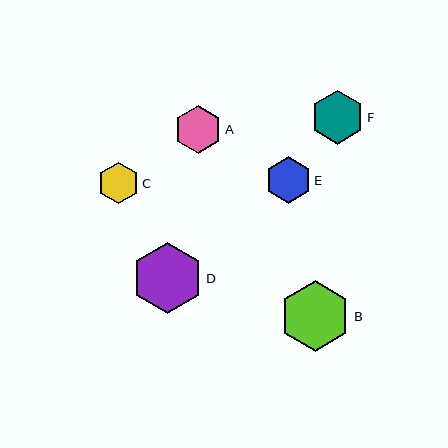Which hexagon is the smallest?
Hexagon C is the smallest with a size of approximately 41 pixels.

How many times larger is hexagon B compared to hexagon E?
Hexagon B is approximately 1.5 times the size of hexagon E.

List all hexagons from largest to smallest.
From largest to smallest: D, B, F, A, E, C.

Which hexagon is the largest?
Hexagon D is the largest with a size of approximately 71 pixels.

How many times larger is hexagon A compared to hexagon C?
Hexagon A is approximately 1.2 times the size of hexagon C.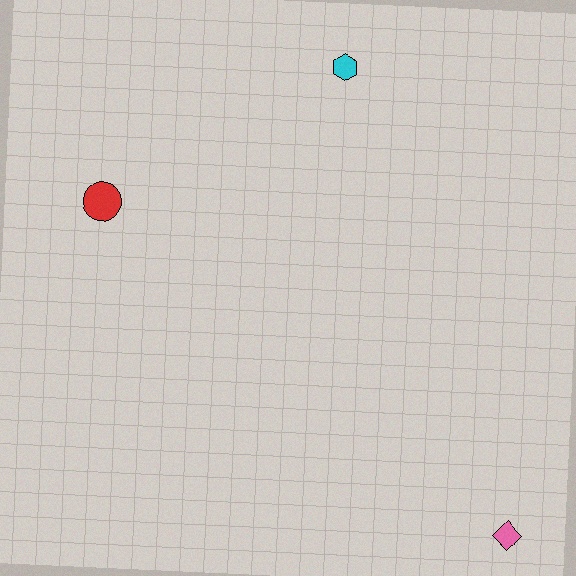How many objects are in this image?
There are 3 objects.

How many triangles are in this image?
There are no triangles.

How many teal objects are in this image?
There are no teal objects.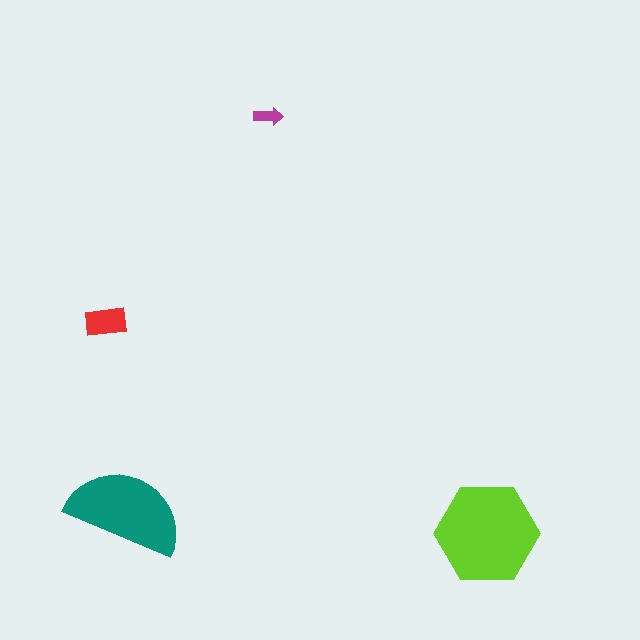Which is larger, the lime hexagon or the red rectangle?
The lime hexagon.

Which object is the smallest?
The magenta arrow.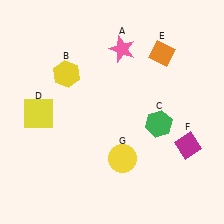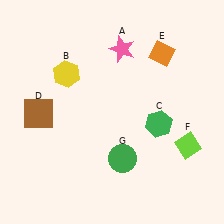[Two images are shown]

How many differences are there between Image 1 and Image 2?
There are 3 differences between the two images.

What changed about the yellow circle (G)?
In Image 1, G is yellow. In Image 2, it changed to green.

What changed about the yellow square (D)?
In Image 1, D is yellow. In Image 2, it changed to brown.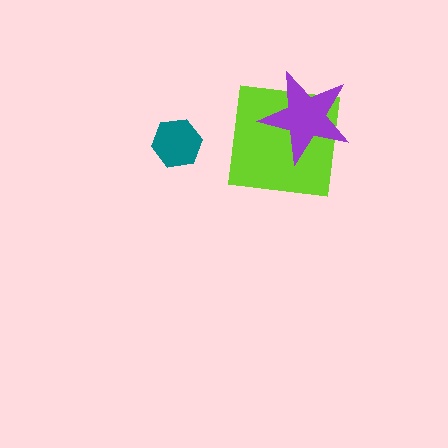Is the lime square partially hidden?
Yes, it is partially covered by another shape.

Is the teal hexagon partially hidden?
No, no other shape covers it.